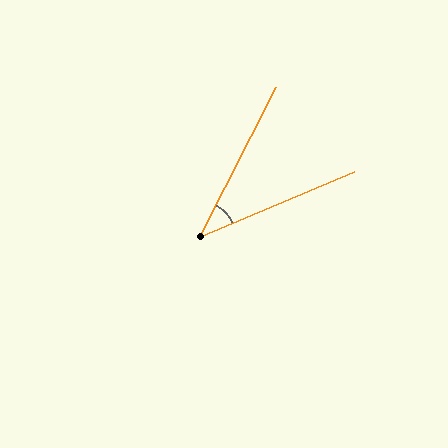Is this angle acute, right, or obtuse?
It is acute.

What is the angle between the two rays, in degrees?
Approximately 40 degrees.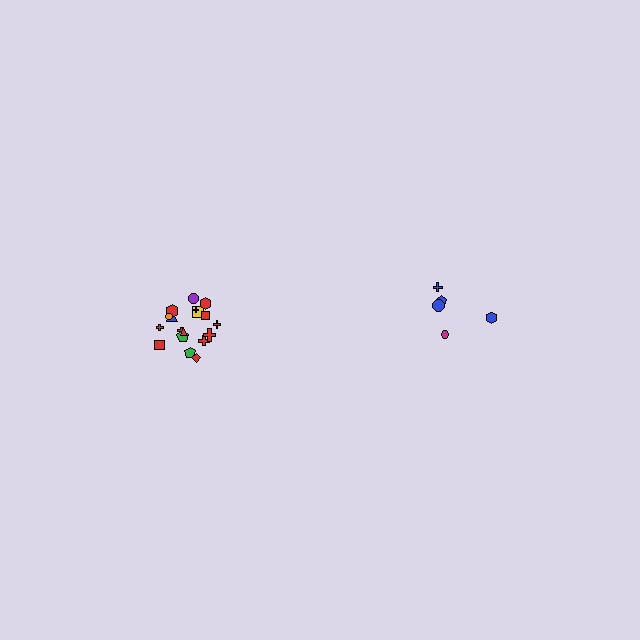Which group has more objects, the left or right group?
The left group.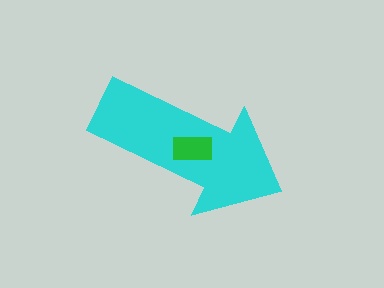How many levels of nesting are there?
2.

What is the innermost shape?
The green rectangle.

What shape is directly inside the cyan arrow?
The green rectangle.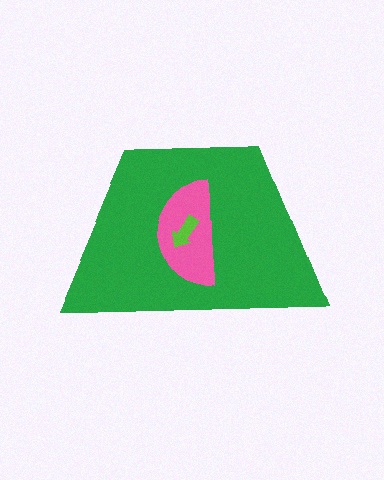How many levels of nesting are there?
3.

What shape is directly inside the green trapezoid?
The pink semicircle.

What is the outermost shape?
The green trapezoid.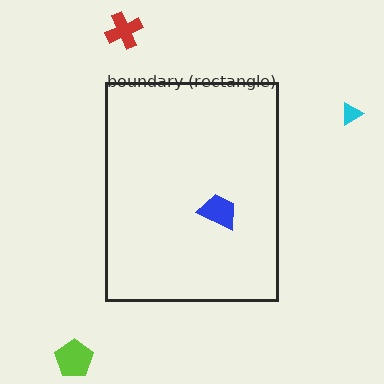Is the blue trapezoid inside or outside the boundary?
Inside.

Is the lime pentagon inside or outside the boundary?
Outside.